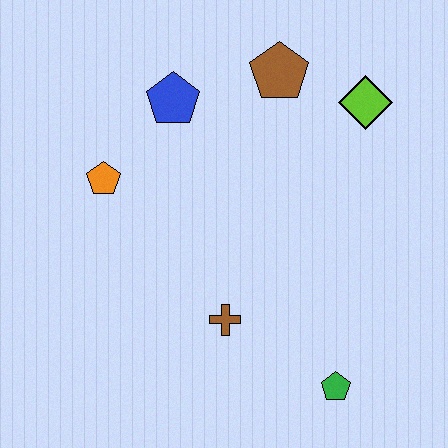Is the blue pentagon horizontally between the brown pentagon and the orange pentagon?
Yes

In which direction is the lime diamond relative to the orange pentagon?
The lime diamond is to the right of the orange pentagon.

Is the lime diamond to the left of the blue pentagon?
No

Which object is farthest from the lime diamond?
The green pentagon is farthest from the lime diamond.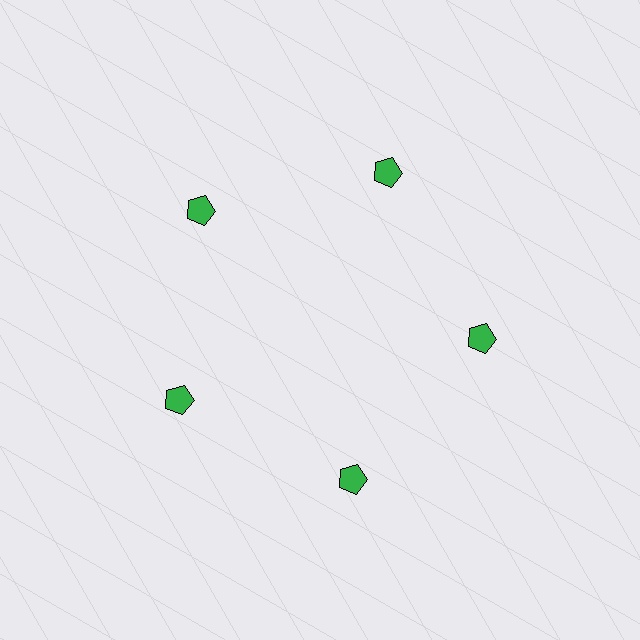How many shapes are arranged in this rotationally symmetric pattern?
There are 5 shapes, arranged in 5 groups of 1.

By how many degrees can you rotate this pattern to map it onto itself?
The pattern maps onto itself every 72 degrees of rotation.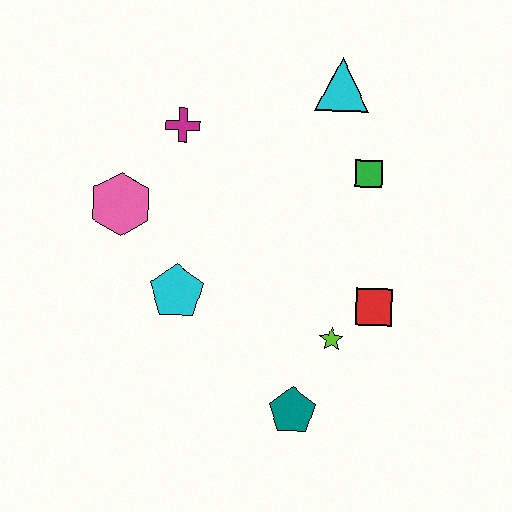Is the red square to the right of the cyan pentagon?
Yes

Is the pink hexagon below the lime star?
No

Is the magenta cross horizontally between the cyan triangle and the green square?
No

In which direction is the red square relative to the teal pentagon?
The red square is above the teal pentagon.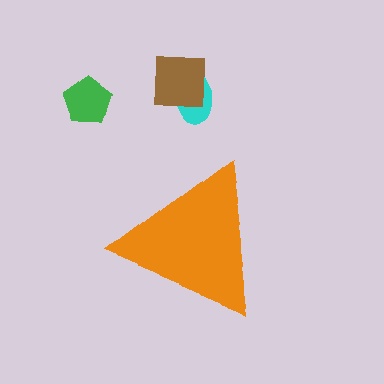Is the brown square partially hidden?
No, the brown square is fully visible.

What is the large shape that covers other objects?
An orange triangle.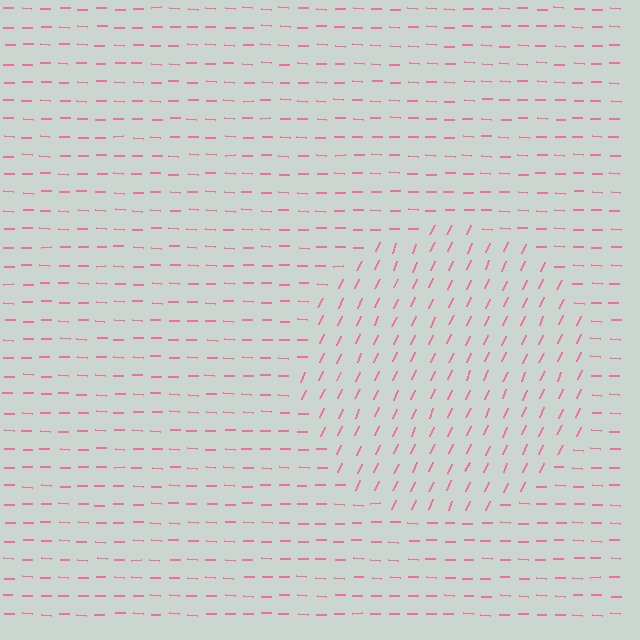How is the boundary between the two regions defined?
The boundary is defined purely by a change in line orientation (approximately 68 degrees difference). All lines are the same color and thickness.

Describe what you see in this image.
The image is filled with small pink line segments. A circle region in the image has lines oriented differently from the surrounding lines, creating a visible texture boundary.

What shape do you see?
I see a circle.